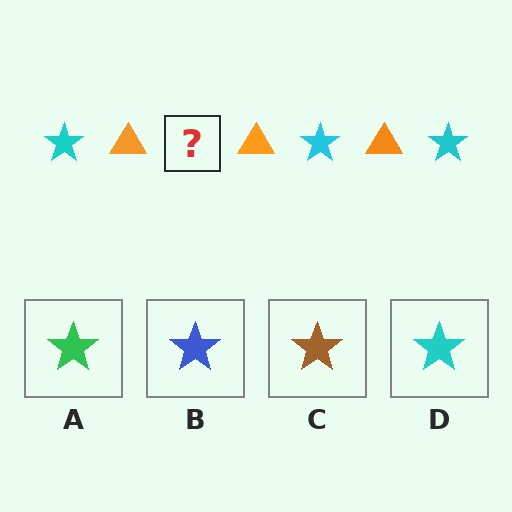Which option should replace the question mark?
Option D.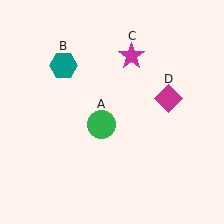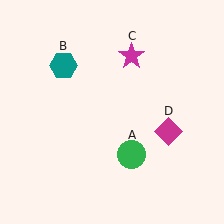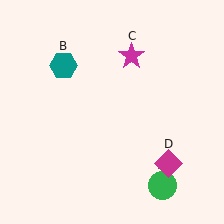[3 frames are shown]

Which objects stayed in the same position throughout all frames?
Teal hexagon (object B) and magenta star (object C) remained stationary.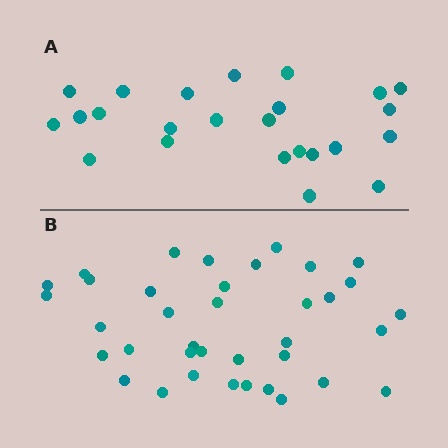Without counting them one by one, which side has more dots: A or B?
Region B (the bottom region) has more dots.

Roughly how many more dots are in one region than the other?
Region B has approximately 15 more dots than region A.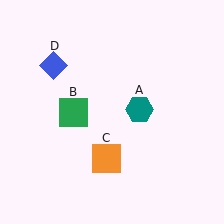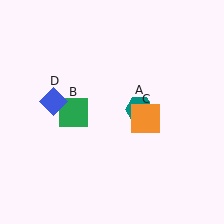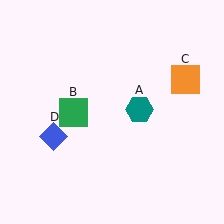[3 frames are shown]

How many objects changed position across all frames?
2 objects changed position: orange square (object C), blue diamond (object D).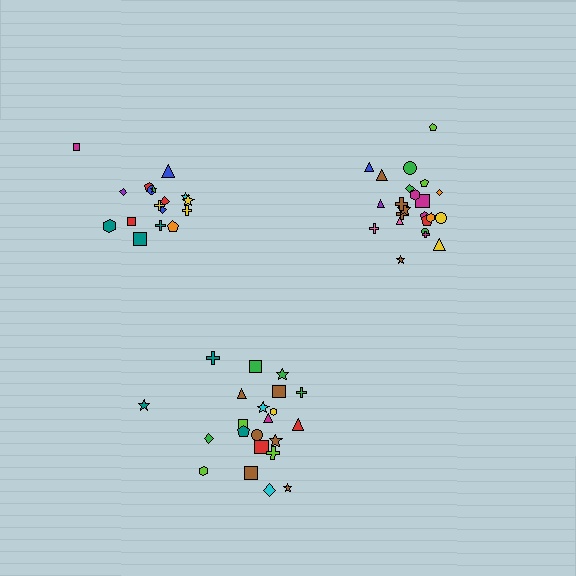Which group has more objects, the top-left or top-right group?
The top-right group.